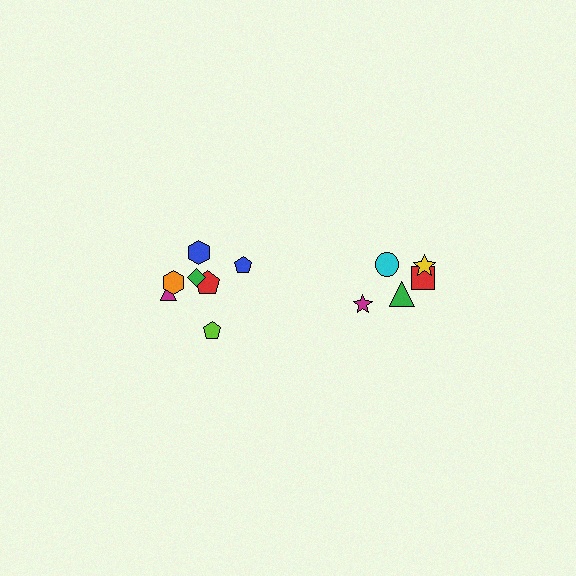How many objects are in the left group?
There are 7 objects.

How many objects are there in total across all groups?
There are 12 objects.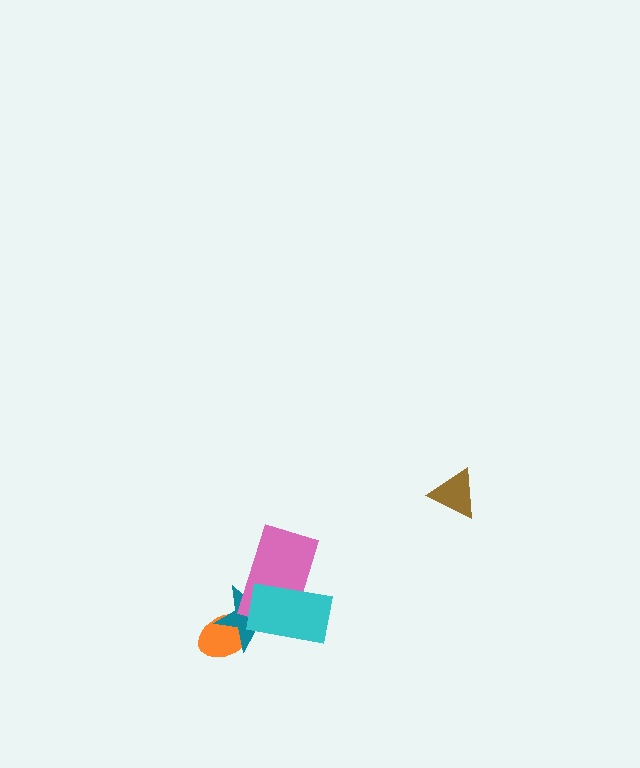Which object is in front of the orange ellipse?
The teal star is in front of the orange ellipse.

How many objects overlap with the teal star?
3 objects overlap with the teal star.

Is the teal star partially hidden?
Yes, it is partially covered by another shape.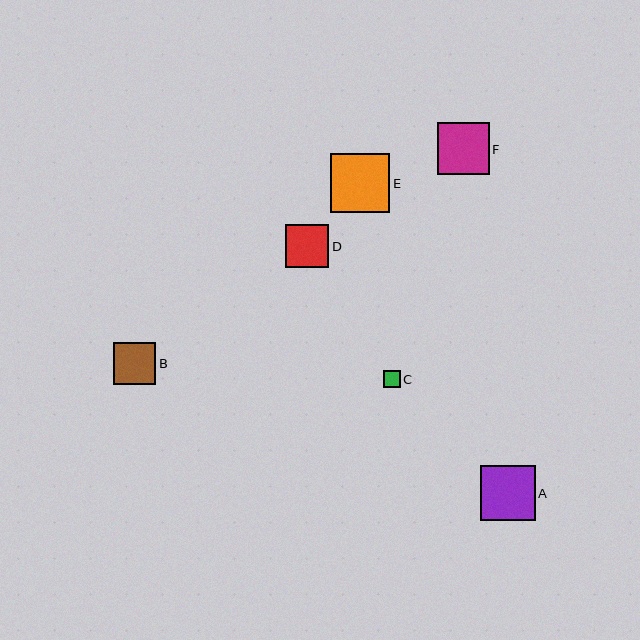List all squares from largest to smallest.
From largest to smallest: E, A, F, D, B, C.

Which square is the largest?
Square E is the largest with a size of approximately 60 pixels.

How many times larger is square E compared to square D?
Square E is approximately 1.4 times the size of square D.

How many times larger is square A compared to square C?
Square A is approximately 3.3 times the size of square C.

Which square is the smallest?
Square C is the smallest with a size of approximately 17 pixels.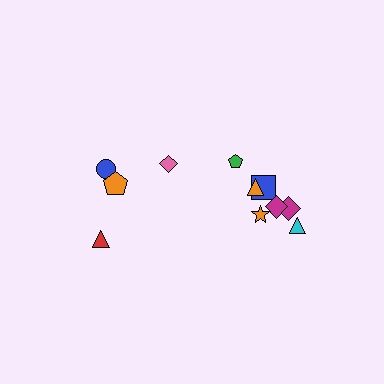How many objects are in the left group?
There are 4 objects.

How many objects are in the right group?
There are 7 objects.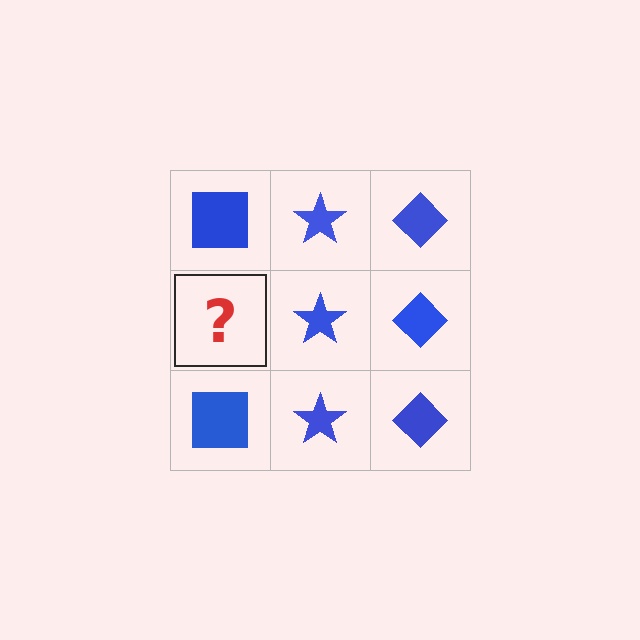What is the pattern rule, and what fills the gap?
The rule is that each column has a consistent shape. The gap should be filled with a blue square.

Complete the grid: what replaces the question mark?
The question mark should be replaced with a blue square.